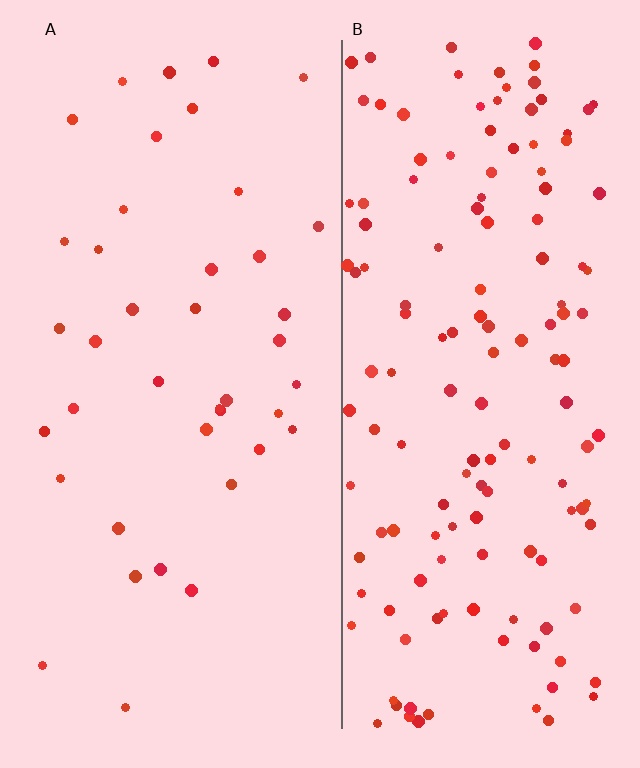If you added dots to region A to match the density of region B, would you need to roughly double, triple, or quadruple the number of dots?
Approximately quadruple.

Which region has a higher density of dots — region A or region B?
B (the right).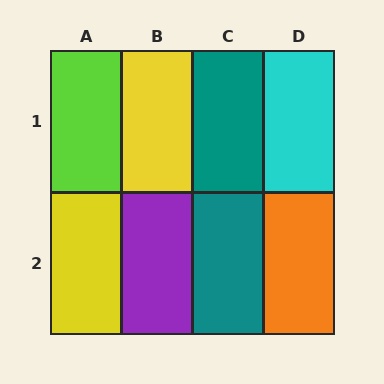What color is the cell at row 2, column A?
Yellow.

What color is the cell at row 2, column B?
Purple.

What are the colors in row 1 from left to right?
Lime, yellow, teal, cyan.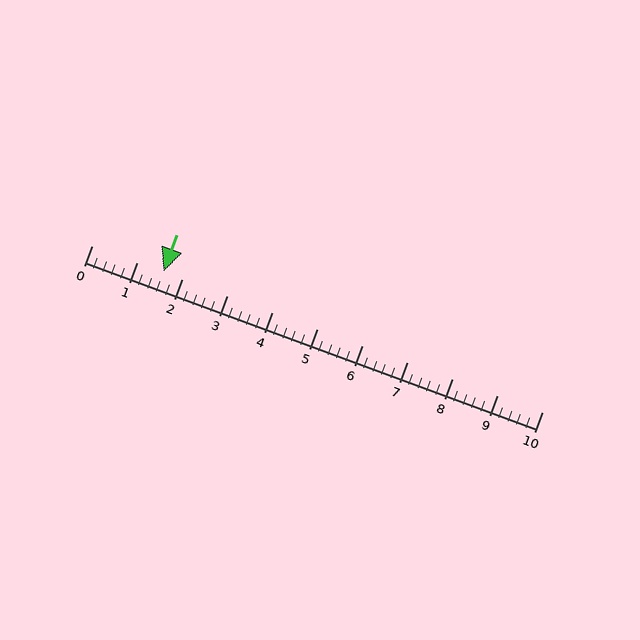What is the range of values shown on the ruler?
The ruler shows values from 0 to 10.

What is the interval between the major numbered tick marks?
The major tick marks are spaced 1 units apart.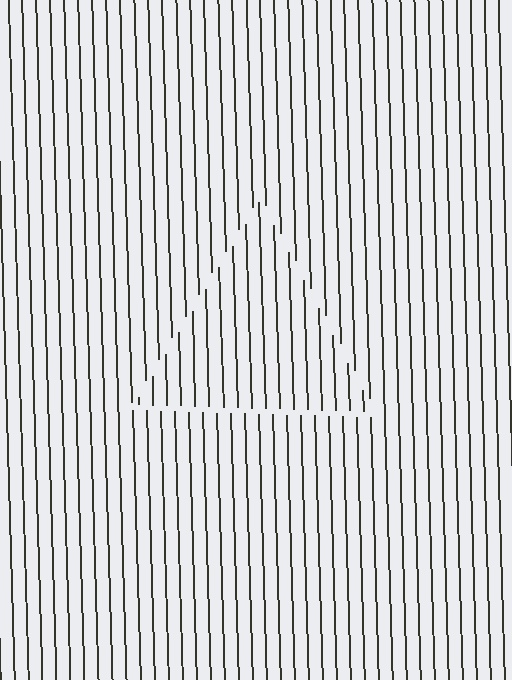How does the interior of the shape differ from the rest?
The interior of the shape contains the same grating, shifted by half a period — the contour is defined by the phase discontinuity where line-ends from the inner and outer gratings abut.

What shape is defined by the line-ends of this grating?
An illusory triangle. The interior of the shape contains the same grating, shifted by half a period — the contour is defined by the phase discontinuity where line-ends from the inner and outer gratings abut.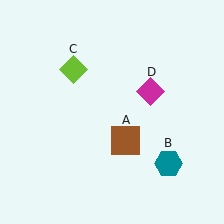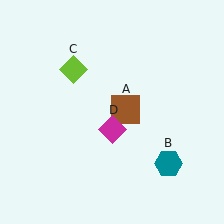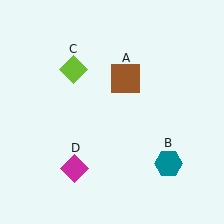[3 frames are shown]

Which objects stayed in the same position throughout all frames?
Teal hexagon (object B) and lime diamond (object C) remained stationary.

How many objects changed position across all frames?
2 objects changed position: brown square (object A), magenta diamond (object D).